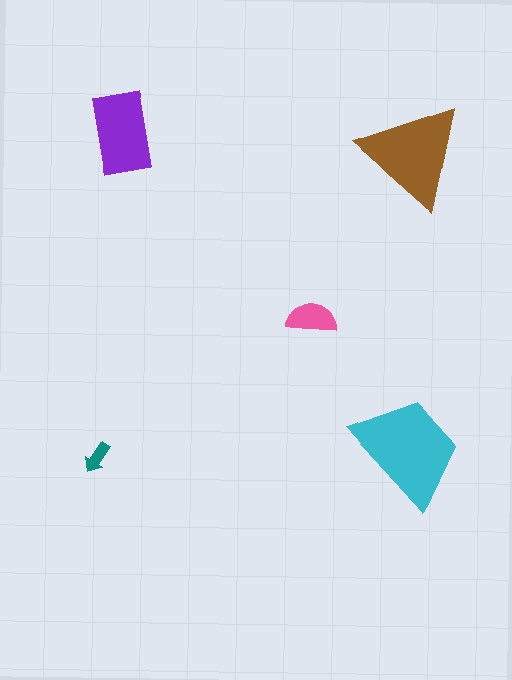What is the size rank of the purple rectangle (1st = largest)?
3rd.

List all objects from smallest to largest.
The teal arrow, the pink semicircle, the purple rectangle, the brown triangle, the cyan trapezoid.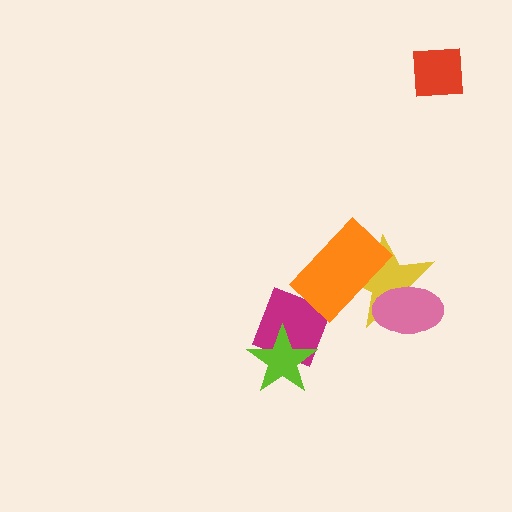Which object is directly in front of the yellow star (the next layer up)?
The pink ellipse is directly in front of the yellow star.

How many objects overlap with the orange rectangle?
1 object overlaps with the orange rectangle.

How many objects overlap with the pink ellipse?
1 object overlaps with the pink ellipse.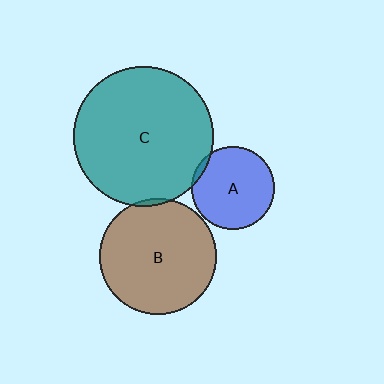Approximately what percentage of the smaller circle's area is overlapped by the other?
Approximately 5%.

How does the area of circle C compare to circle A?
Approximately 2.9 times.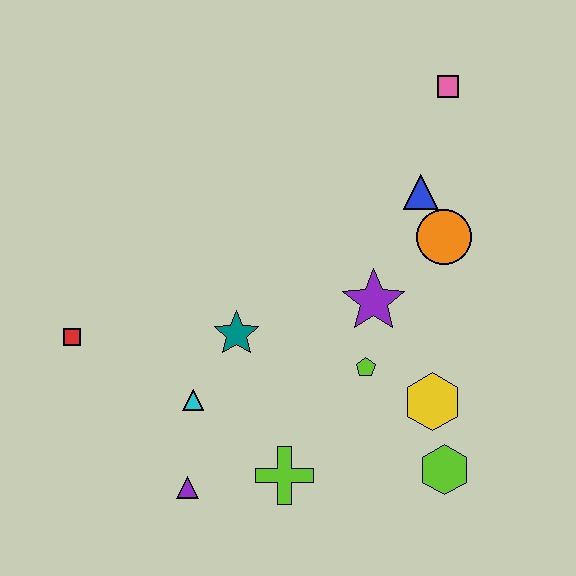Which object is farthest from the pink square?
The purple triangle is farthest from the pink square.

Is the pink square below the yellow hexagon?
No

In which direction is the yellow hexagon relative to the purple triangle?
The yellow hexagon is to the right of the purple triangle.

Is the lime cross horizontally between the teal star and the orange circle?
Yes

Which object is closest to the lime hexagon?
The yellow hexagon is closest to the lime hexagon.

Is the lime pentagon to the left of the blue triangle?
Yes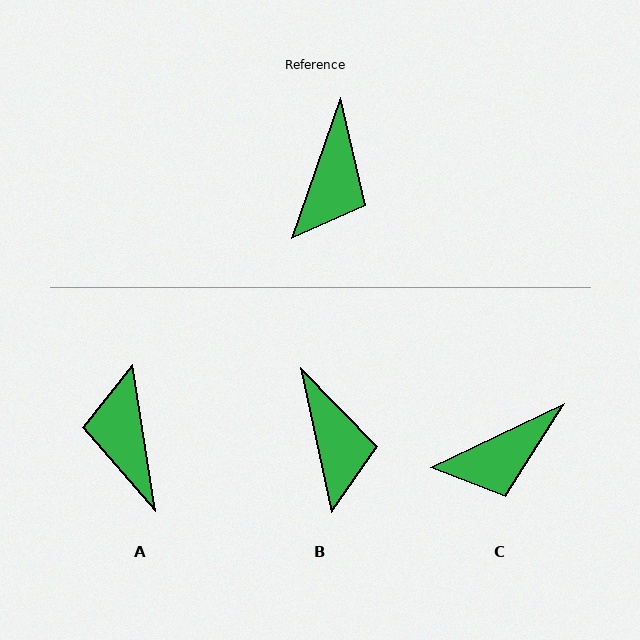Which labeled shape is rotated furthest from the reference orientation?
A, about 152 degrees away.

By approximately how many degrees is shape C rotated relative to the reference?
Approximately 45 degrees clockwise.